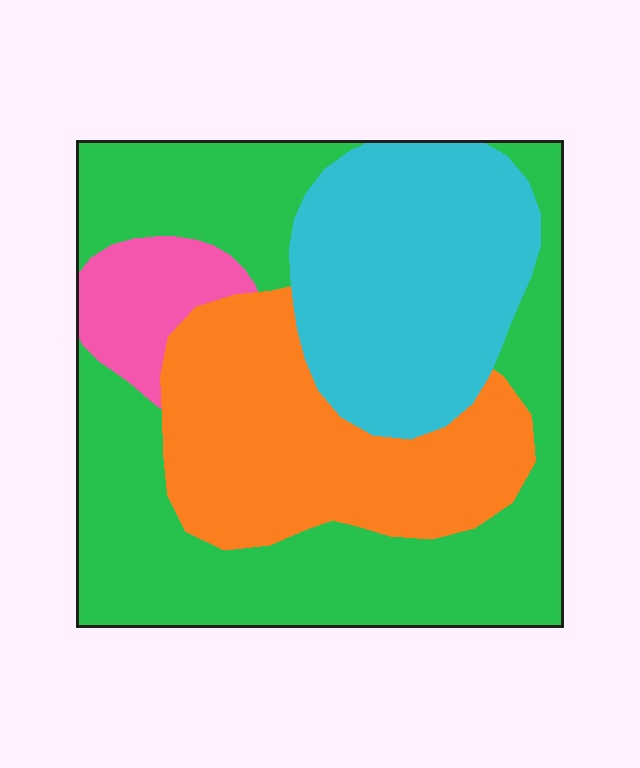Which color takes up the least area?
Pink, at roughly 5%.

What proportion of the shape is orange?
Orange takes up less than a quarter of the shape.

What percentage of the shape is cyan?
Cyan covers 25% of the shape.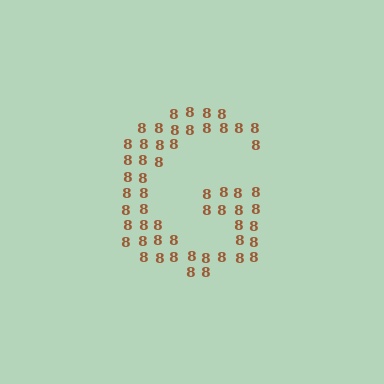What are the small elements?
The small elements are digit 8's.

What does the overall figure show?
The overall figure shows the letter G.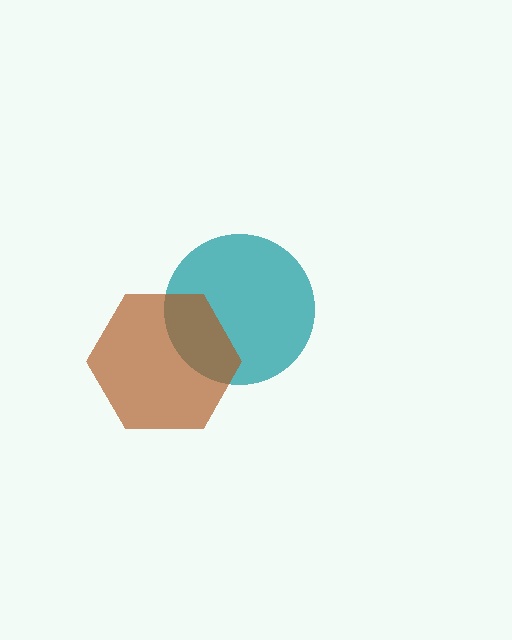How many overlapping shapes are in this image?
There are 2 overlapping shapes in the image.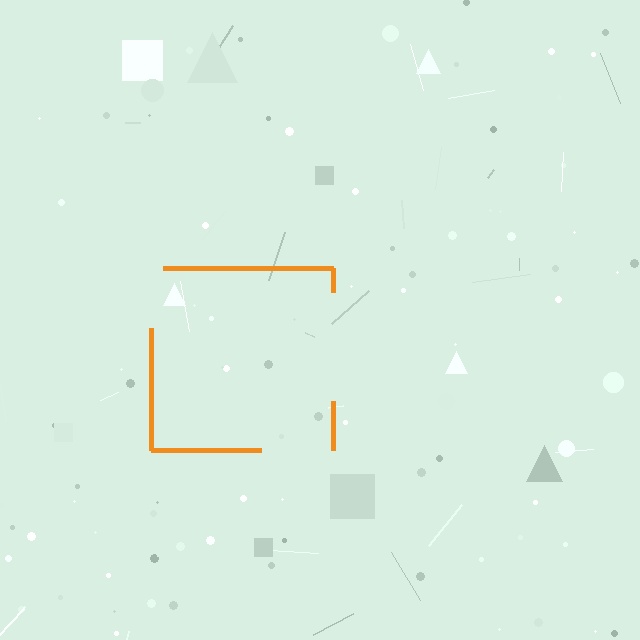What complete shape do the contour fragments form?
The contour fragments form a square.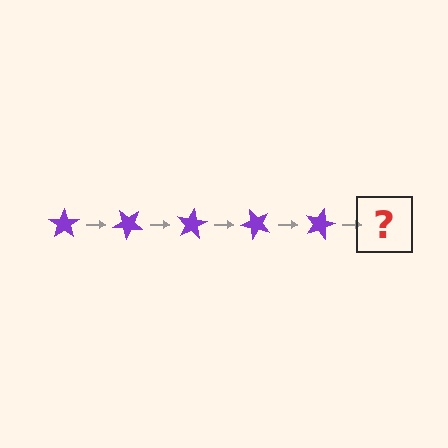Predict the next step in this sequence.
The next step is a purple star rotated 200 degrees.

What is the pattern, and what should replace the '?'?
The pattern is that the star rotates 40 degrees each step. The '?' should be a purple star rotated 200 degrees.